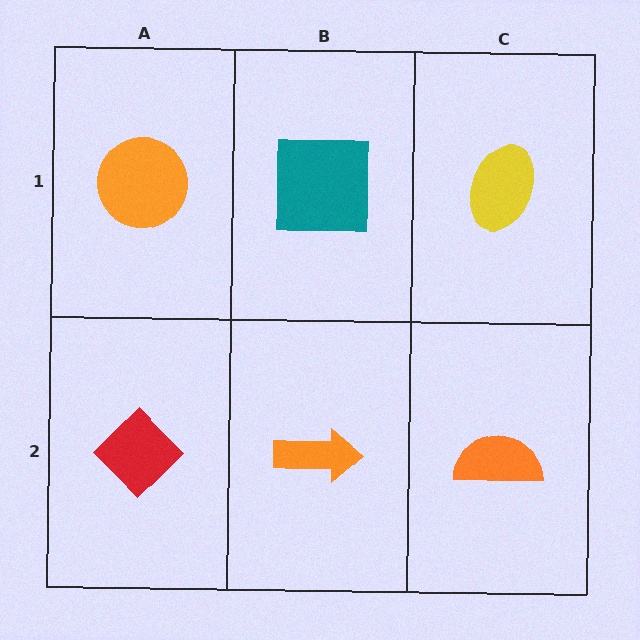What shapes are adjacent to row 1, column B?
An orange arrow (row 2, column B), an orange circle (row 1, column A), a yellow ellipse (row 1, column C).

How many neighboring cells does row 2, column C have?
2.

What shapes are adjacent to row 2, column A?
An orange circle (row 1, column A), an orange arrow (row 2, column B).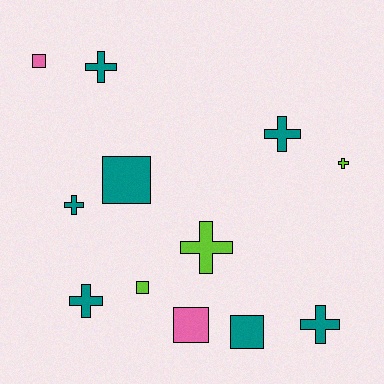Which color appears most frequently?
Teal, with 7 objects.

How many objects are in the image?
There are 12 objects.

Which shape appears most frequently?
Cross, with 7 objects.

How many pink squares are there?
There are 2 pink squares.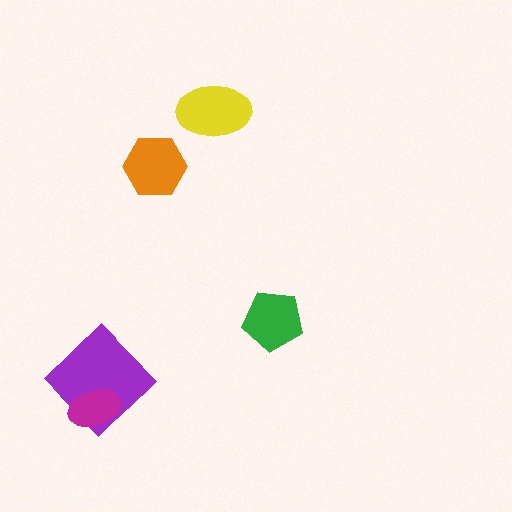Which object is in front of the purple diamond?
The magenta ellipse is in front of the purple diamond.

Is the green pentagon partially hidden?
No, no other shape covers it.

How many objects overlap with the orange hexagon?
0 objects overlap with the orange hexagon.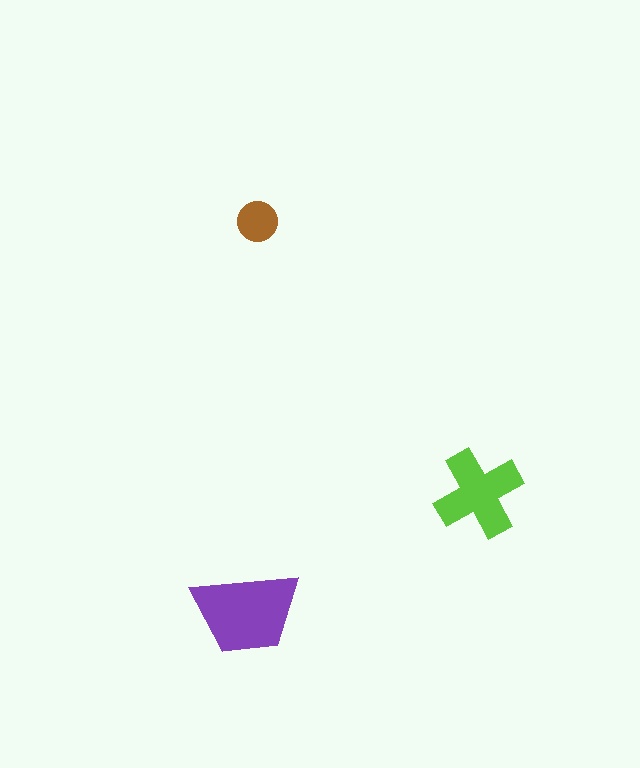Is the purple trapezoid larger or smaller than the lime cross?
Larger.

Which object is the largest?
The purple trapezoid.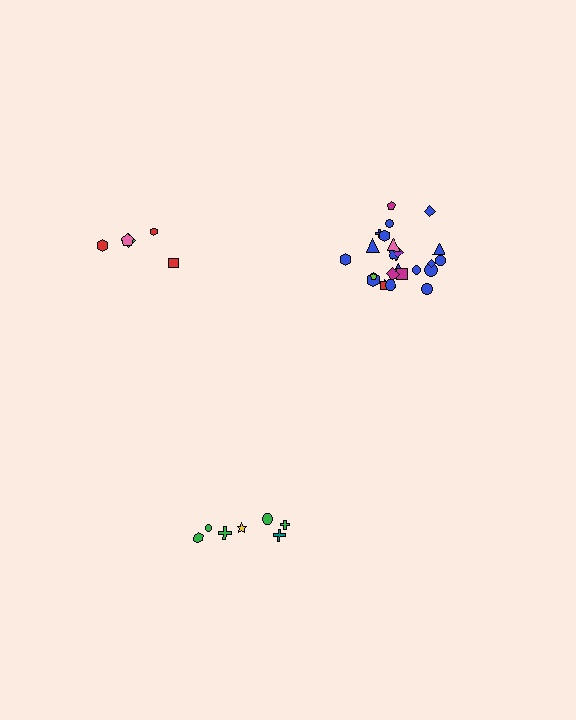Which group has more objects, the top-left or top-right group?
The top-right group.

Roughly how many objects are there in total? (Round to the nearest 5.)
Roughly 35 objects in total.